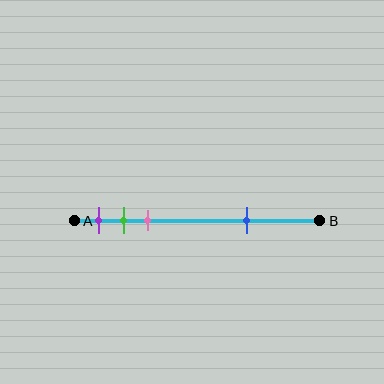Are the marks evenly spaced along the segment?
No, the marks are not evenly spaced.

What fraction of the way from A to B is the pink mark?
The pink mark is approximately 30% (0.3) of the way from A to B.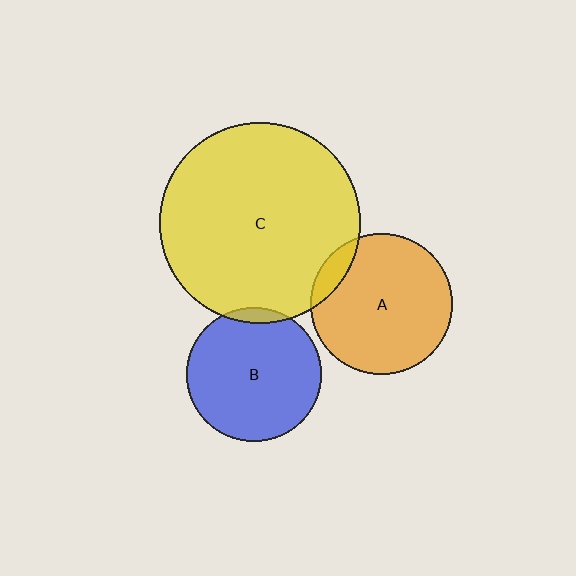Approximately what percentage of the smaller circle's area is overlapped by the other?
Approximately 10%.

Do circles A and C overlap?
Yes.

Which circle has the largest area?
Circle C (yellow).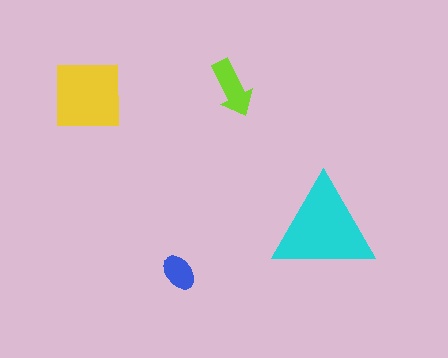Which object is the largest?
The cyan triangle.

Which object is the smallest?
The blue ellipse.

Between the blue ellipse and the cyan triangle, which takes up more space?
The cyan triangle.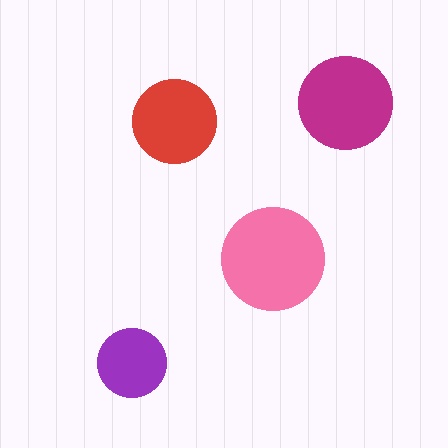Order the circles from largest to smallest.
the pink one, the magenta one, the red one, the purple one.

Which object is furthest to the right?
The magenta circle is rightmost.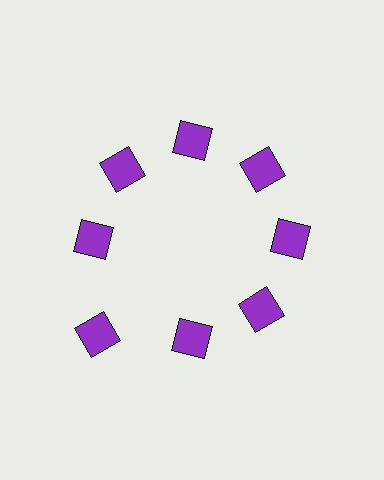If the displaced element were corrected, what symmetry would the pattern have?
It would have 8-fold rotational symmetry — the pattern would map onto itself every 45 degrees.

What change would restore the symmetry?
The symmetry would be restored by moving it inward, back onto the ring so that all 8 diamonds sit at equal angles and equal distance from the center.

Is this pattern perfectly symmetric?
No. The 8 purple diamonds are arranged in a ring, but one element near the 8 o'clock position is pushed outward from the center, breaking the 8-fold rotational symmetry.